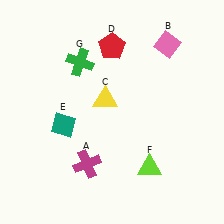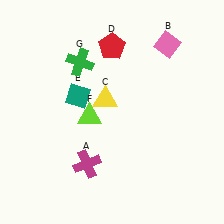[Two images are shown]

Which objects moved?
The objects that moved are: the teal diamond (E), the lime triangle (F).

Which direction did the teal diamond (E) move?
The teal diamond (E) moved up.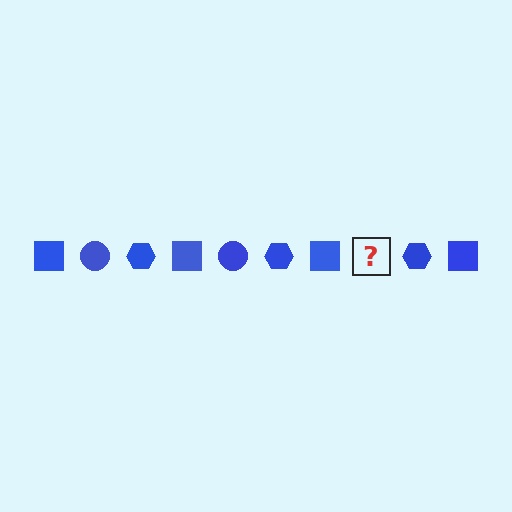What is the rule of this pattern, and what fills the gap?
The rule is that the pattern cycles through square, circle, hexagon shapes in blue. The gap should be filled with a blue circle.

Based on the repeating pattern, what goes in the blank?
The blank should be a blue circle.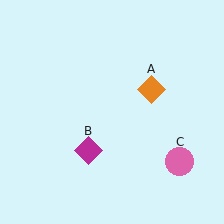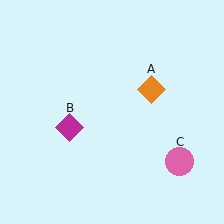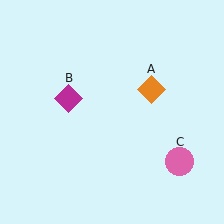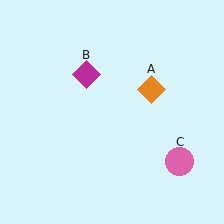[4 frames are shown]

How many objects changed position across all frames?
1 object changed position: magenta diamond (object B).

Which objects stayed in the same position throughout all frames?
Orange diamond (object A) and pink circle (object C) remained stationary.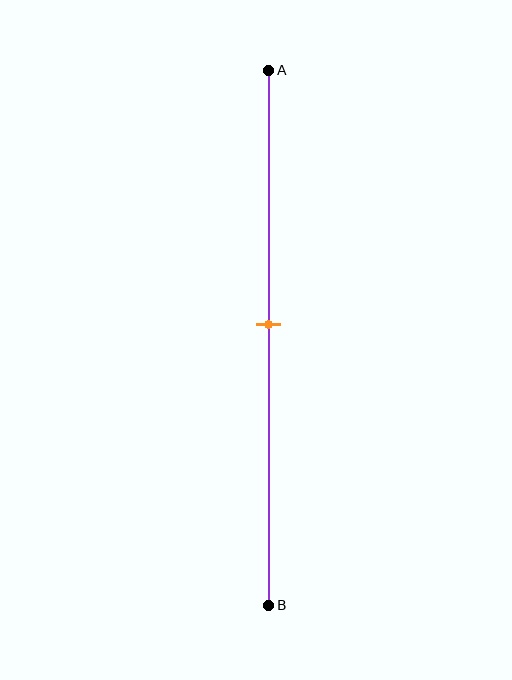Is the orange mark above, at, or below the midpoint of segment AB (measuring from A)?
The orange mark is approximately at the midpoint of segment AB.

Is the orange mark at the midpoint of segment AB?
Yes, the mark is approximately at the midpoint.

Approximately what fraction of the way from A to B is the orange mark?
The orange mark is approximately 50% of the way from A to B.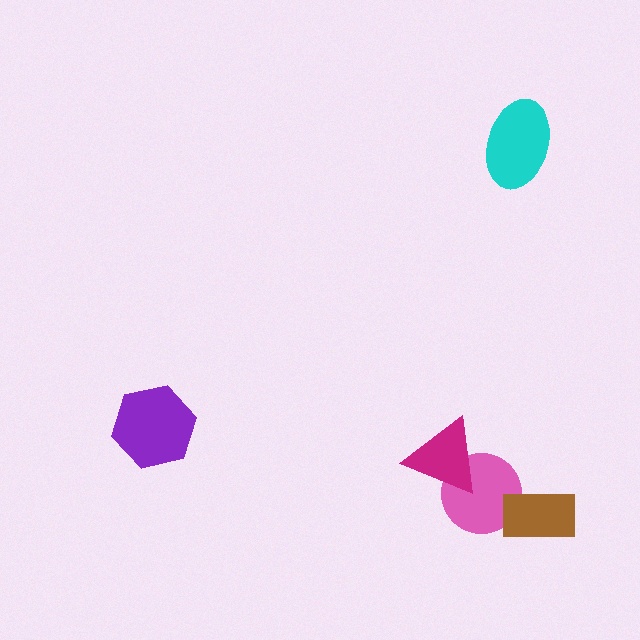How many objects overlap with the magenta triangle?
1 object overlaps with the magenta triangle.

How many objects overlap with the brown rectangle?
1 object overlaps with the brown rectangle.